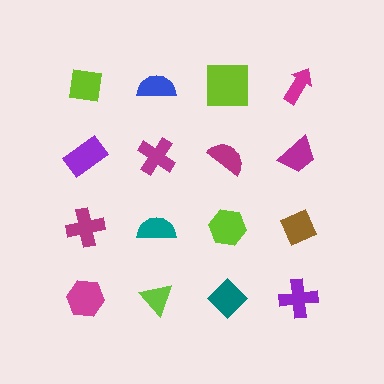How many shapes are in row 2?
4 shapes.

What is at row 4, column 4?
A purple cross.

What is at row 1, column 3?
A lime square.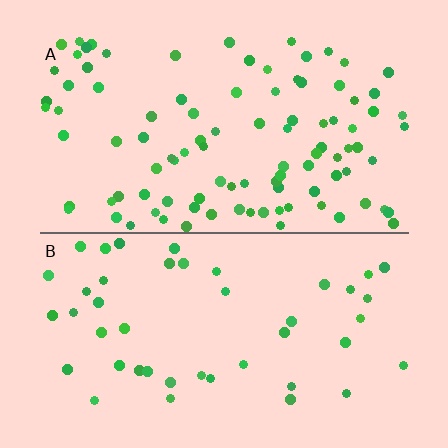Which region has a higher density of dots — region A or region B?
A (the top).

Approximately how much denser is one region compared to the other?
Approximately 2.2× — region A over region B.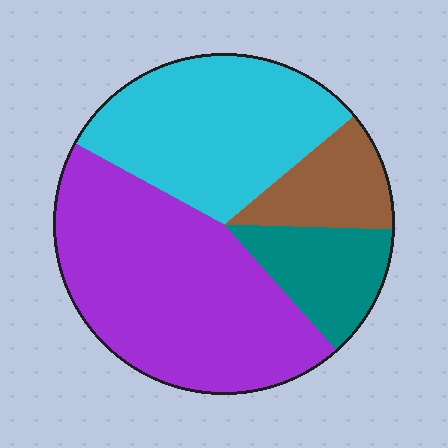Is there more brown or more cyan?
Cyan.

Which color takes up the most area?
Purple, at roughly 45%.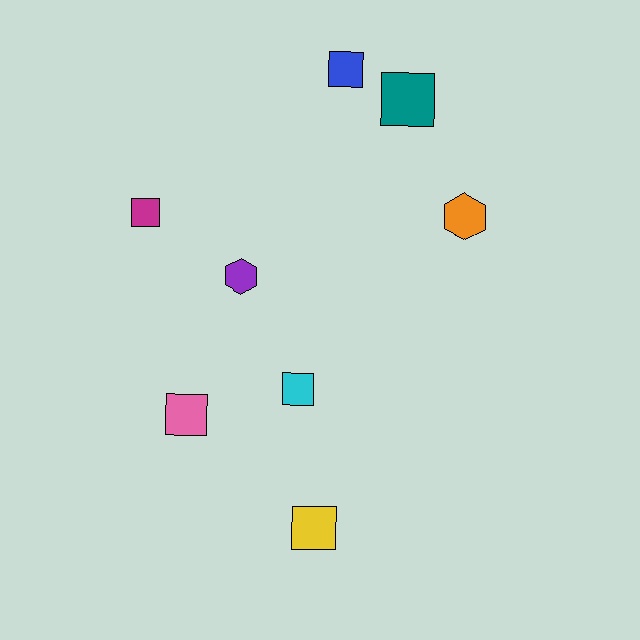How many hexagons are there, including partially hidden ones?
There are 2 hexagons.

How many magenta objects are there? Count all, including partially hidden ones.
There is 1 magenta object.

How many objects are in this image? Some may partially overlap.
There are 8 objects.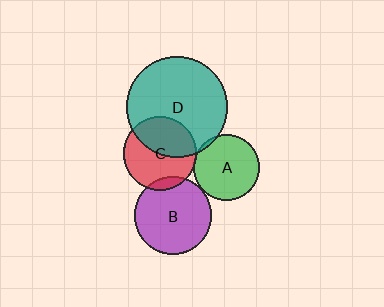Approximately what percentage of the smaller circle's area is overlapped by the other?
Approximately 5%.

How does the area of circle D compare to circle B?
Approximately 1.7 times.